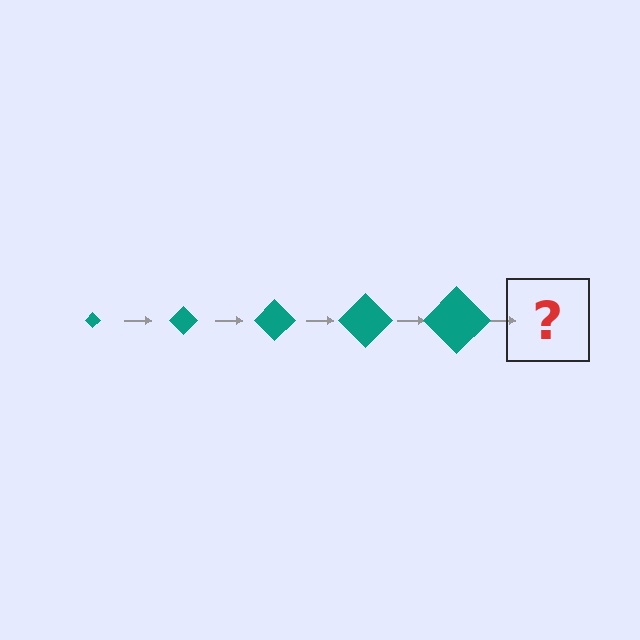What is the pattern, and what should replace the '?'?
The pattern is that the diamond gets progressively larger each step. The '?' should be a teal diamond, larger than the previous one.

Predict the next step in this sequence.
The next step is a teal diamond, larger than the previous one.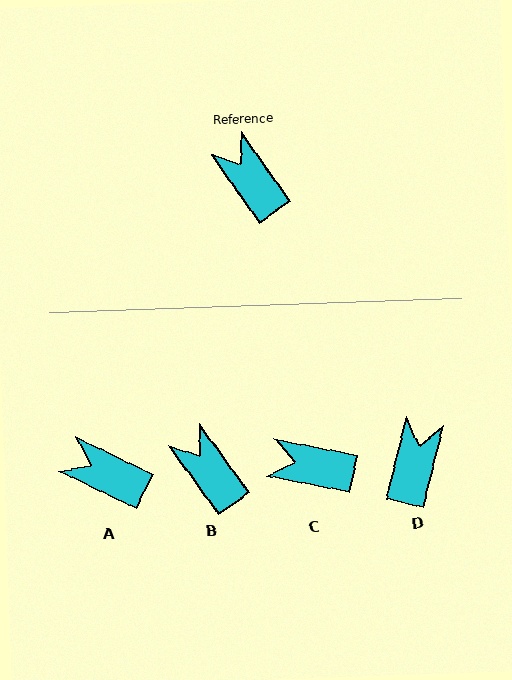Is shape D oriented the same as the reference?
No, it is off by about 49 degrees.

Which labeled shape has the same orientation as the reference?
B.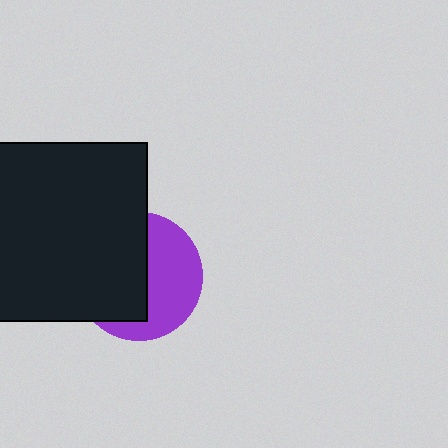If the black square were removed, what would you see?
You would see the complete purple circle.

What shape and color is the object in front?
The object in front is a black square.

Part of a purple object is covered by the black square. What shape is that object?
It is a circle.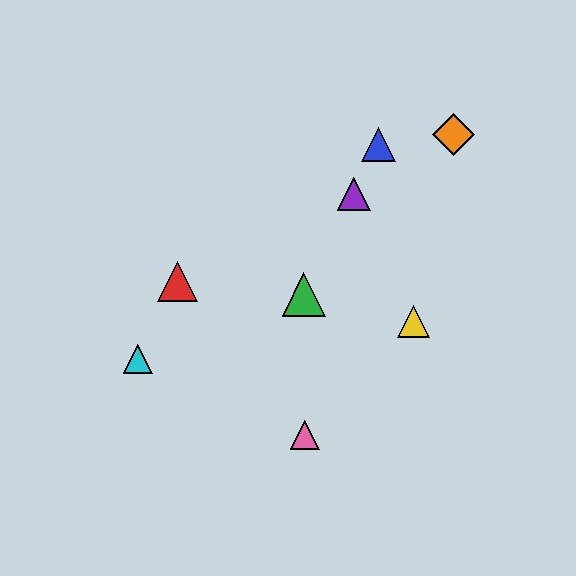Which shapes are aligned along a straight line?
The blue triangle, the green triangle, the purple triangle are aligned along a straight line.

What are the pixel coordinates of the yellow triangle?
The yellow triangle is at (414, 322).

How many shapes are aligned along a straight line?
3 shapes (the blue triangle, the green triangle, the purple triangle) are aligned along a straight line.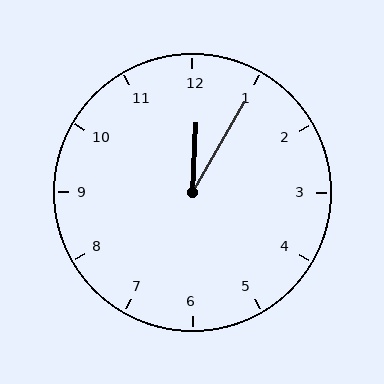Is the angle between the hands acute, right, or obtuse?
It is acute.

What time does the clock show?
12:05.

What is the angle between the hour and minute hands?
Approximately 28 degrees.